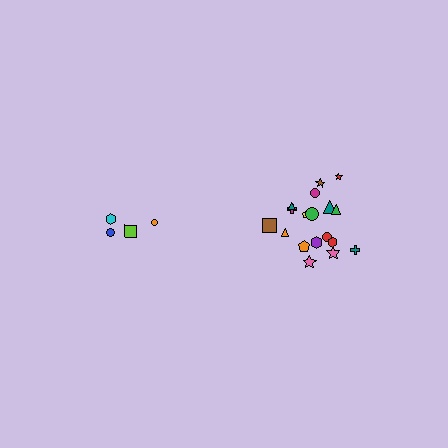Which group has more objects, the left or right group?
The right group.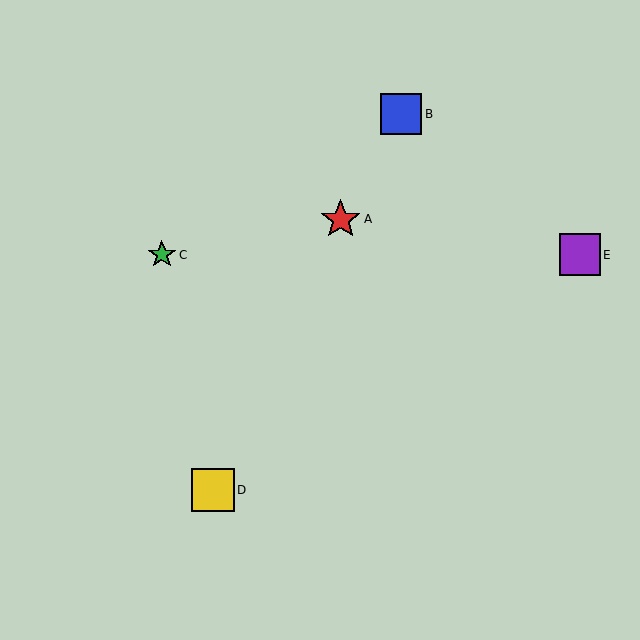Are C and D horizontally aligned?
No, C is at y≈255 and D is at y≈490.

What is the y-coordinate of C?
Object C is at y≈255.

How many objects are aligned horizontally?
2 objects (C, E) are aligned horizontally.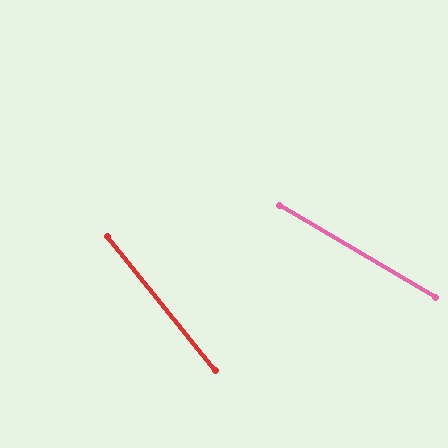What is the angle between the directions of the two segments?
Approximately 21 degrees.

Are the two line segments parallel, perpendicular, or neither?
Neither parallel nor perpendicular — they differ by about 21°.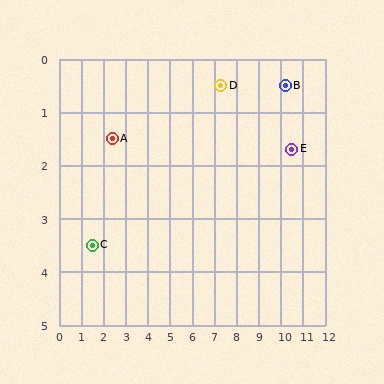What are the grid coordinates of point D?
Point D is at approximately (7.3, 0.5).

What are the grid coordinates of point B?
Point B is at approximately (10.2, 0.5).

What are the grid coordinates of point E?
Point E is at approximately (10.5, 1.7).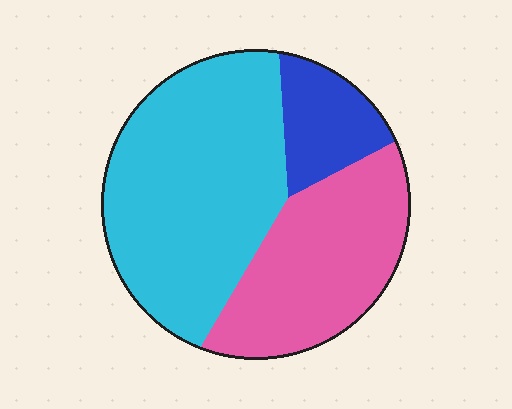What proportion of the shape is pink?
Pink covers around 35% of the shape.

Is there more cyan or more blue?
Cyan.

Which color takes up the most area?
Cyan, at roughly 50%.